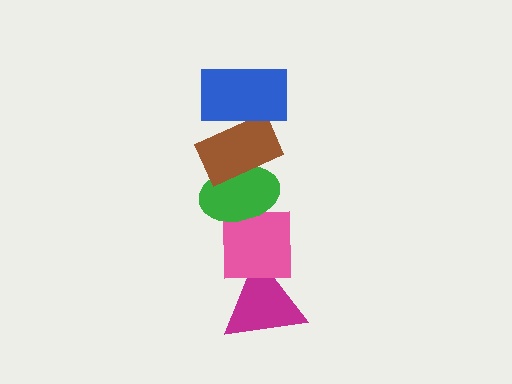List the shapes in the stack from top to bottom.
From top to bottom: the blue rectangle, the brown rectangle, the green ellipse, the pink square, the magenta triangle.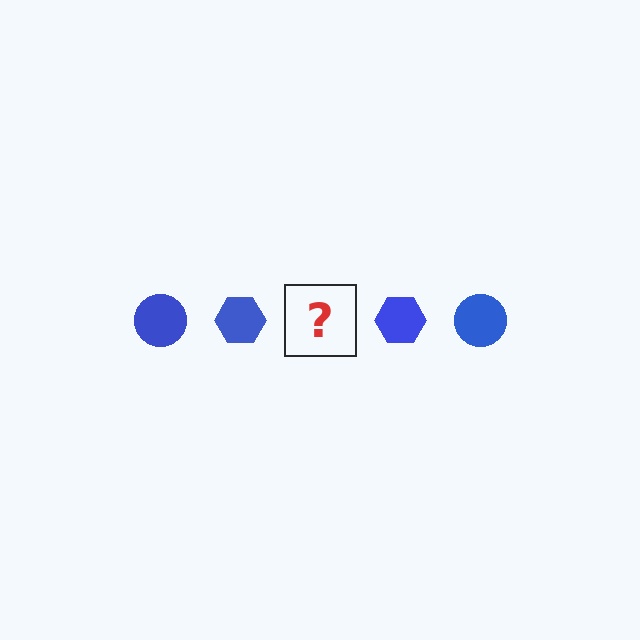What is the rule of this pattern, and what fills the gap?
The rule is that the pattern cycles through circle, hexagon shapes in blue. The gap should be filled with a blue circle.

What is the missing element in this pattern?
The missing element is a blue circle.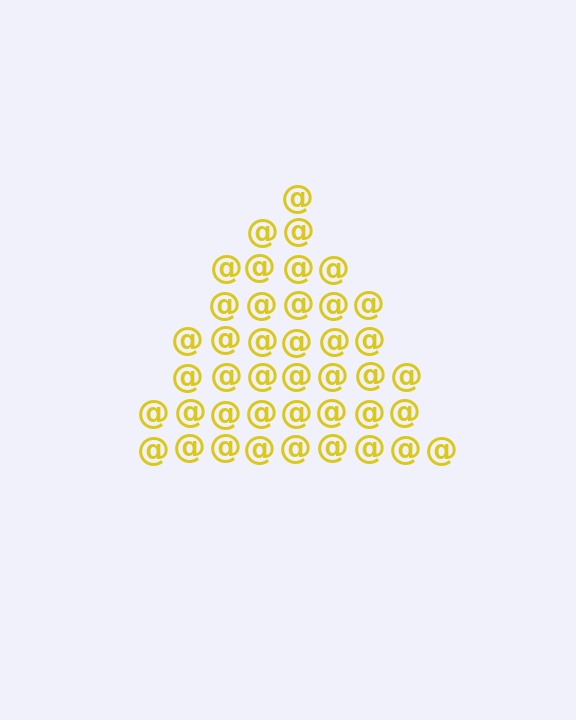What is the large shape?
The large shape is a triangle.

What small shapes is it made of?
It is made of small at signs.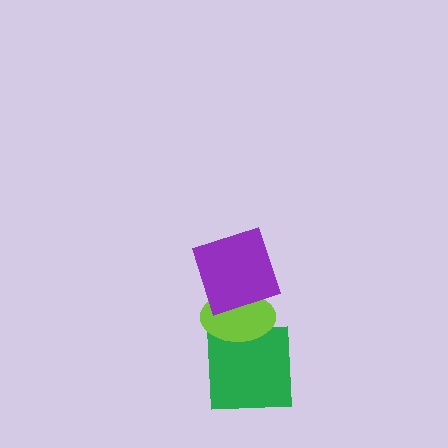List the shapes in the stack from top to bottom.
From top to bottom: the purple square, the lime ellipse, the green square.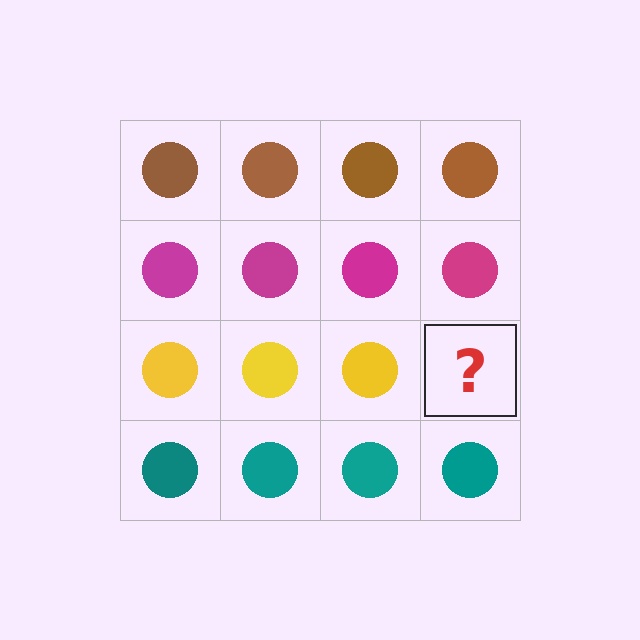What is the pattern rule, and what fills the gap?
The rule is that each row has a consistent color. The gap should be filled with a yellow circle.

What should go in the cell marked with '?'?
The missing cell should contain a yellow circle.